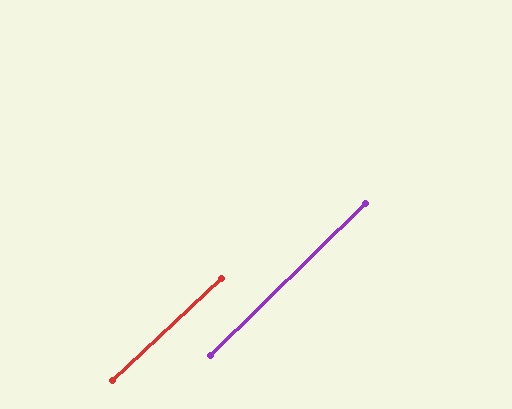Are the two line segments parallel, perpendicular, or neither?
Parallel — their directions differ by only 1.5°.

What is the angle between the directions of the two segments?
Approximately 1 degree.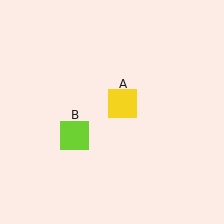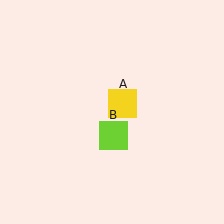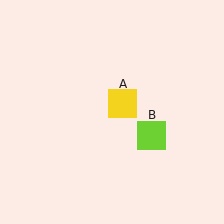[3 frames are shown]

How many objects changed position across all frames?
1 object changed position: lime square (object B).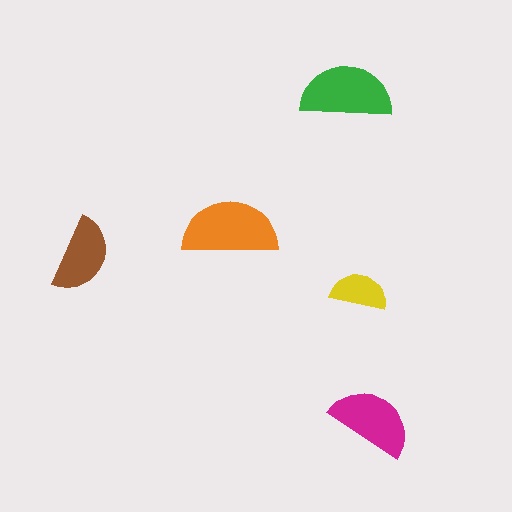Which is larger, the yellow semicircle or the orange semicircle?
The orange one.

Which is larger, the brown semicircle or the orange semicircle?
The orange one.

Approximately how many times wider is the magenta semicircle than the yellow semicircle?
About 1.5 times wider.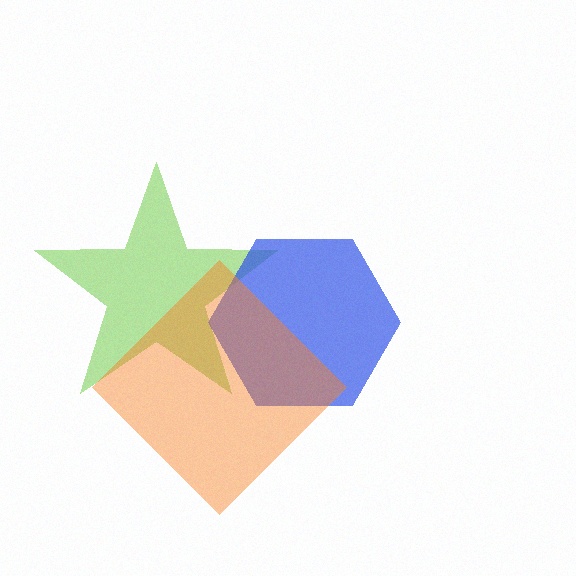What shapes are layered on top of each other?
The layered shapes are: a lime star, a blue hexagon, an orange diamond.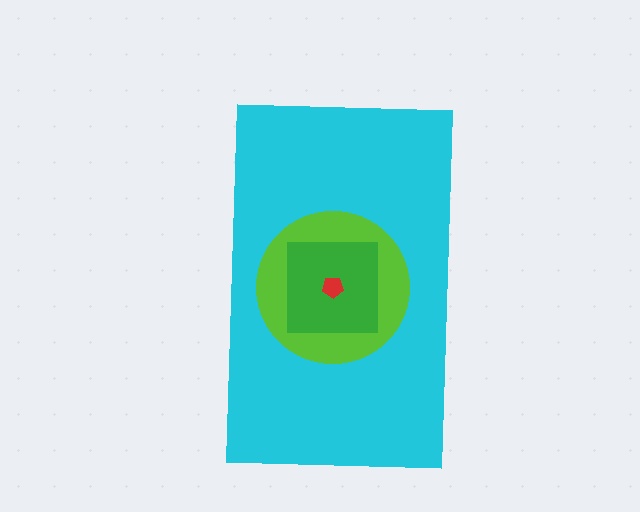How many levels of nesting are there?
4.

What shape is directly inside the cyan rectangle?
The lime circle.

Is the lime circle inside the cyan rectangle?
Yes.